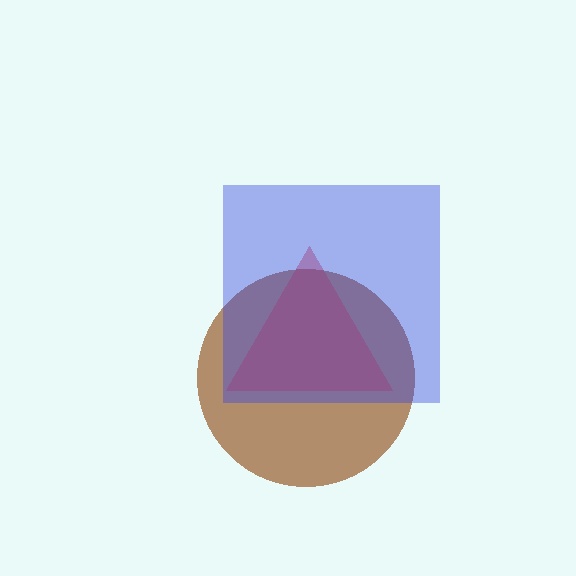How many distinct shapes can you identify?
There are 3 distinct shapes: a brown circle, a red triangle, a blue square.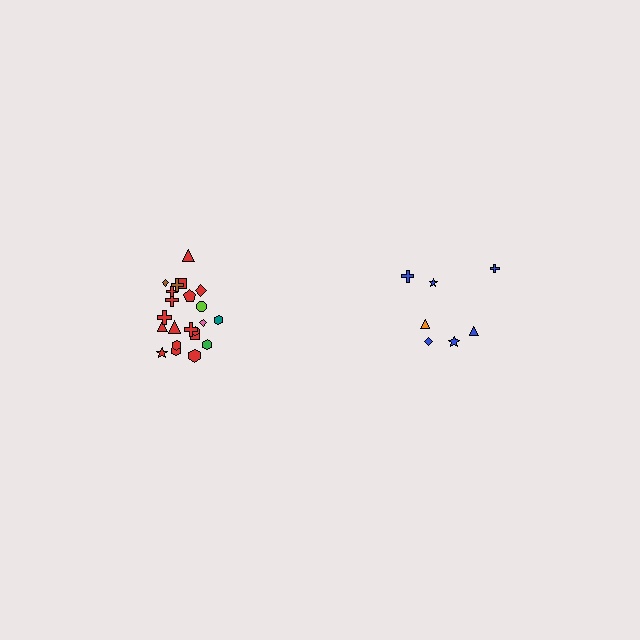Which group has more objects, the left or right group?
The left group.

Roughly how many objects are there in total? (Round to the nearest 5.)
Roughly 30 objects in total.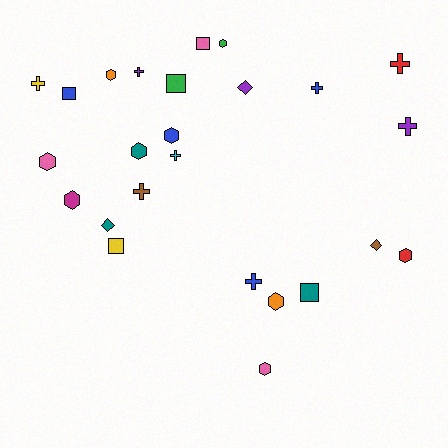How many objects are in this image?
There are 25 objects.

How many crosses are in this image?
There are 8 crosses.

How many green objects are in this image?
There are 2 green objects.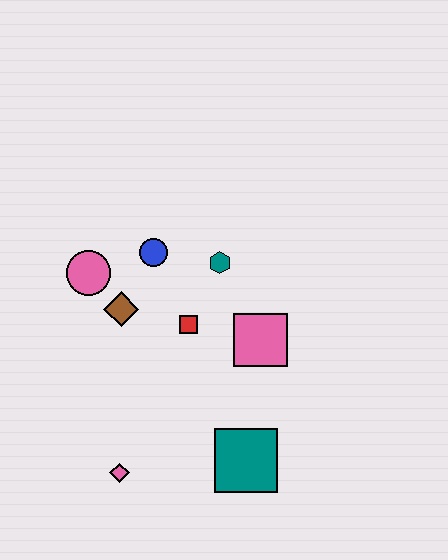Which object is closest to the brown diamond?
The pink circle is closest to the brown diamond.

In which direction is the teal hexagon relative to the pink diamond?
The teal hexagon is above the pink diamond.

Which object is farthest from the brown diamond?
The teal square is farthest from the brown diamond.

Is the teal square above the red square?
No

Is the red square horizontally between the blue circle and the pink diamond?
No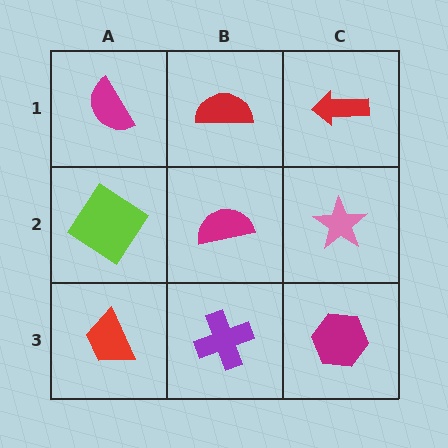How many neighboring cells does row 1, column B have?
3.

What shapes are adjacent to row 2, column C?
A red arrow (row 1, column C), a magenta hexagon (row 3, column C), a magenta semicircle (row 2, column B).